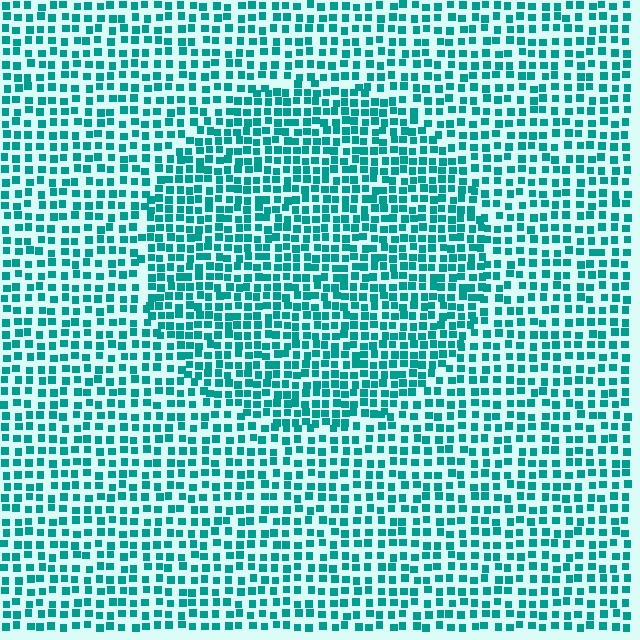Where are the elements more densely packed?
The elements are more densely packed inside the circle boundary.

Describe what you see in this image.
The image contains small teal elements arranged at two different densities. A circle-shaped region is visible where the elements are more densely packed than the surrounding area.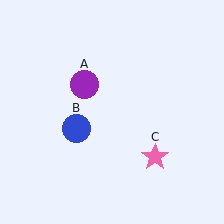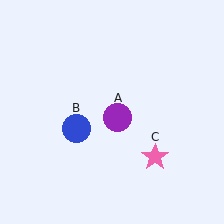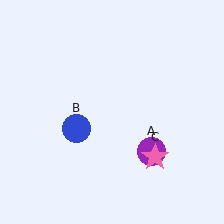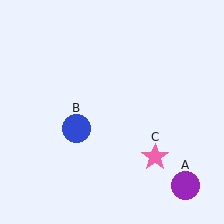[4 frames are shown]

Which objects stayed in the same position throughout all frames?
Blue circle (object B) and pink star (object C) remained stationary.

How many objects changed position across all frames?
1 object changed position: purple circle (object A).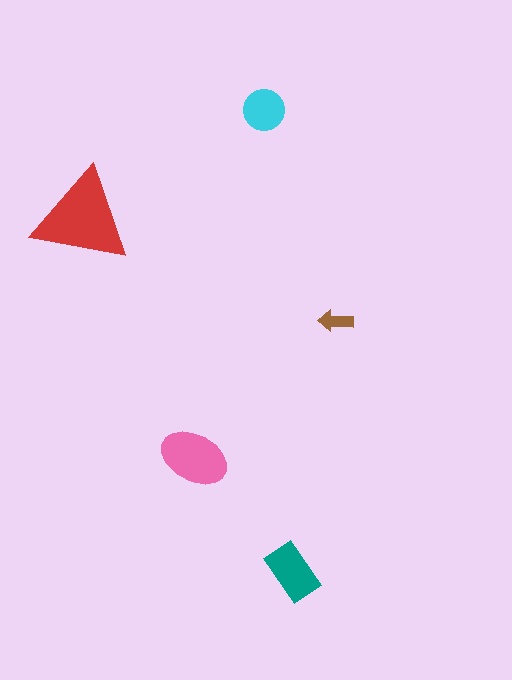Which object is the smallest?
The brown arrow.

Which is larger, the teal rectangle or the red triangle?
The red triangle.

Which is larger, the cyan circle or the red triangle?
The red triangle.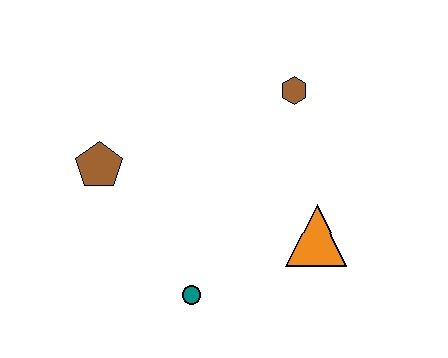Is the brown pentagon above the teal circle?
Yes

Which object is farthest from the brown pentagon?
The orange triangle is farthest from the brown pentagon.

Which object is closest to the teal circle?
The orange triangle is closest to the teal circle.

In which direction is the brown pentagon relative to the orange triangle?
The brown pentagon is to the left of the orange triangle.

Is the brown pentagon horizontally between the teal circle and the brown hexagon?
No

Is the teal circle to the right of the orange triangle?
No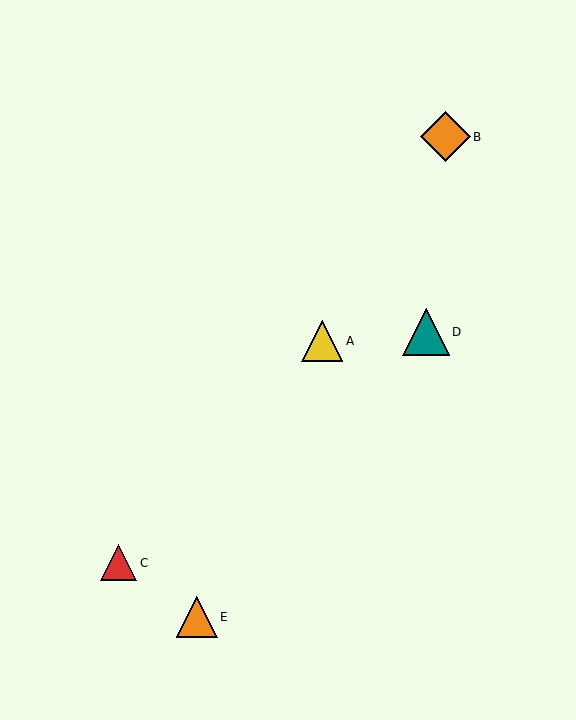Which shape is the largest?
The orange diamond (labeled B) is the largest.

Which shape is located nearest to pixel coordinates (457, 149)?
The orange diamond (labeled B) at (445, 137) is nearest to that location.